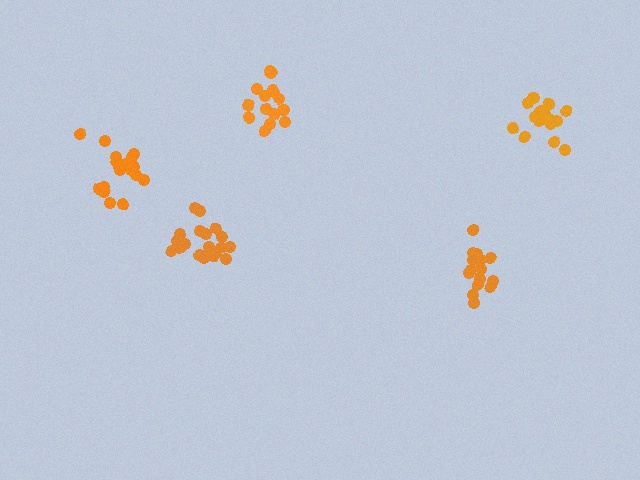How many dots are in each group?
Group 1: 16 dots, Group 2: 15 dots, Group 3: 19 dots, Group 4: 19 dots, Group 5: 15 dots (84 total).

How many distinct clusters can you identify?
There are 5 distinct clusters.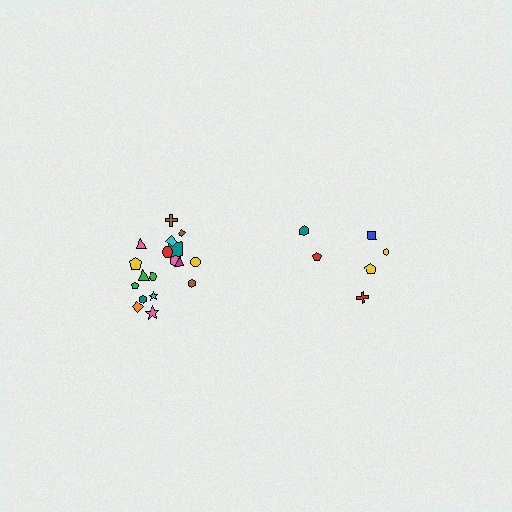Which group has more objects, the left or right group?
The left group.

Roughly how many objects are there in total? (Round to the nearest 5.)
Roughly 25 objects in total.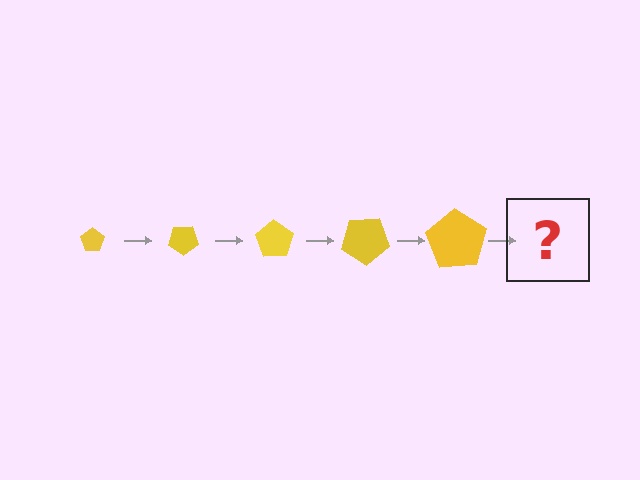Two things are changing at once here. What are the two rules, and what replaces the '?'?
The two rules are that the pentagon grows larger each step and it rotates 35 degrees each step. The '?' should be a pentagon, larger than the previous one and rotated 175 degrees from the start.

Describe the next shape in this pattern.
It should be a pentagon, larger than the previous one and rotated 175 degrees from the start.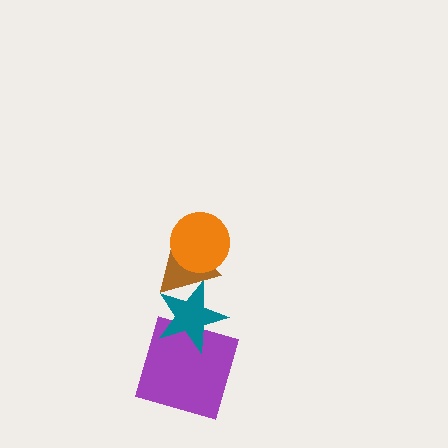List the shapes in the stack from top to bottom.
From top to bottom: the orange circle, the brown triangle, the teal star, the purple square.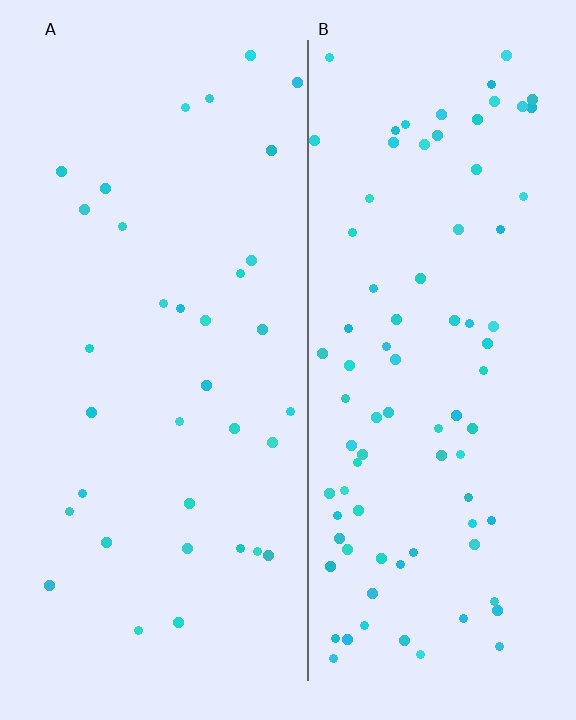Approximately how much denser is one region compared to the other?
Approximately 2.5× — region B over region A.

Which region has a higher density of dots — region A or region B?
B (the right).